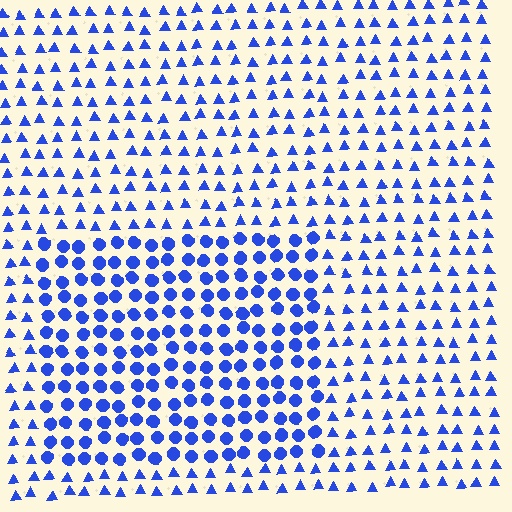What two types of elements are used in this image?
The image uses circles inside the rectangle region and triangles outside it.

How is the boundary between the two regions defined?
The boundary is defined by a change in element shape: circles inside vs. triangles outside. All elements share the same color and spacing.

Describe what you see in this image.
The image is filled with small blue elements arranged in a uniform grid. A rectangle-shaped region contains circles, while the surrounding area contains triangles. The boundary is defined purely by the change in element shape.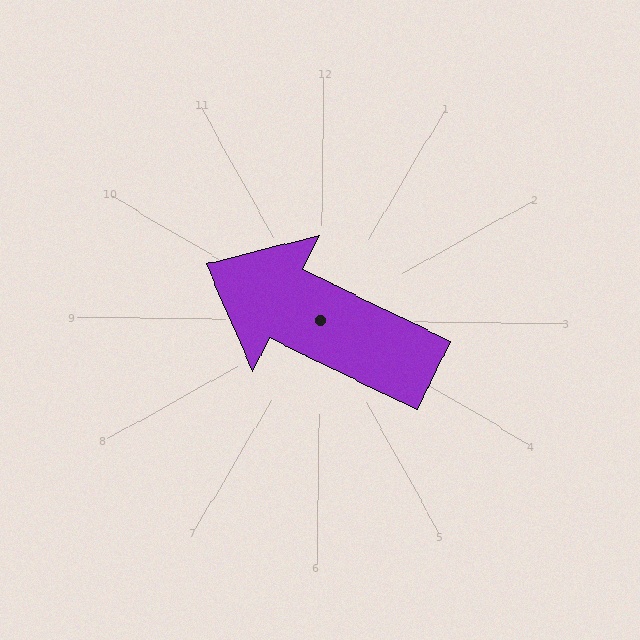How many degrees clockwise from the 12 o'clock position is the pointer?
Approximately 295 degrees.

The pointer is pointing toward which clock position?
Roughly 10 o'clock.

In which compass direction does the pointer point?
Northwest.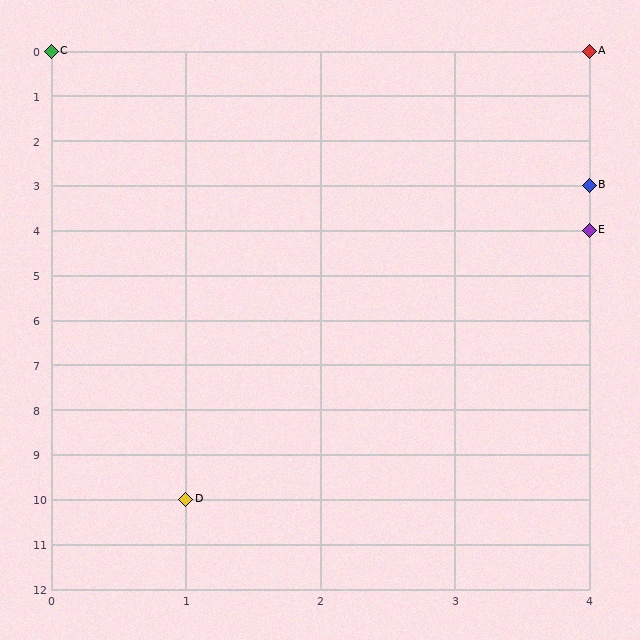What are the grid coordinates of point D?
Point D is at grid coordinates (1, 10).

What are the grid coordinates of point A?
Point A is at grid coordinates (4, 0).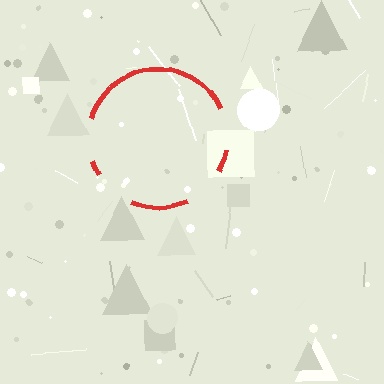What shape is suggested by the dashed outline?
The dashed outline suggests a circle.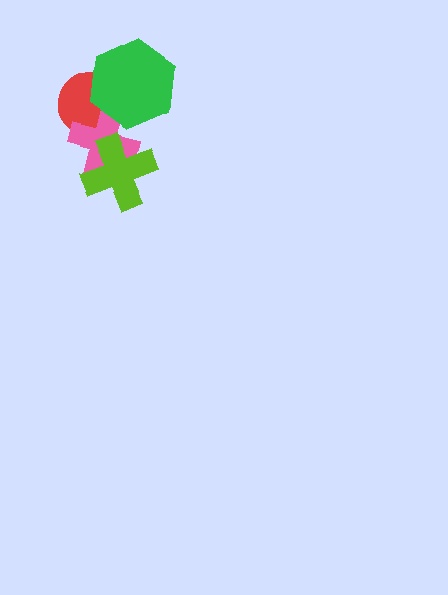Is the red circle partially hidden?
Yes, it is partially covered by another shape.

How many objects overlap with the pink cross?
3 objects overlap with the pink cross.